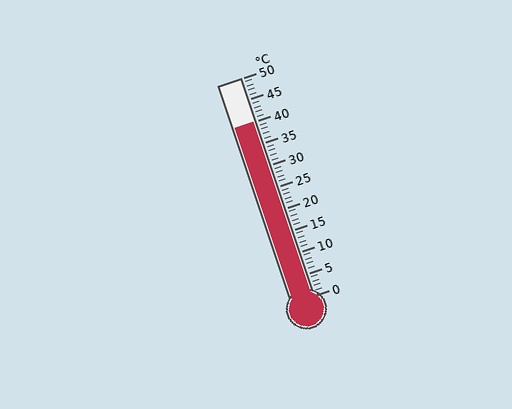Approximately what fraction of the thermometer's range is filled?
The thermometer is filled to approximately 80% of its range.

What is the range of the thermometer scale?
The thermometer scale ranges from 0°C to 50°C.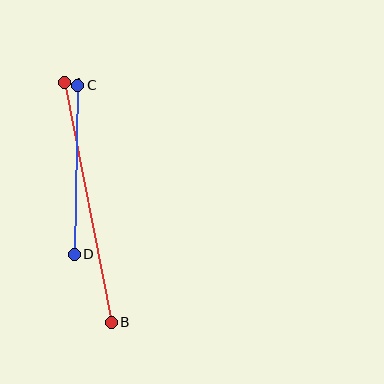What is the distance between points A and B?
The distance is approximately 244 pixels.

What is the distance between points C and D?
The distance is approximately 169 pixels.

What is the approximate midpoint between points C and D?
The midpoint is at approximately (76, 170) pixels.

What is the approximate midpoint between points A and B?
The midpoint is at approximately (88, 203) pixels.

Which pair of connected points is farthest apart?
Points A and B are farthest apart.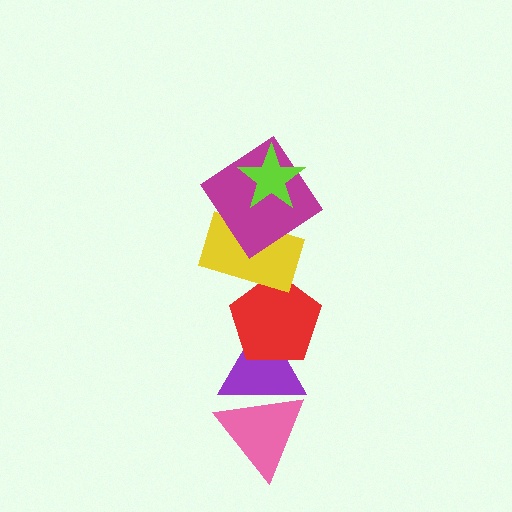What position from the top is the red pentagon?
The red pentagon is 4th from the top.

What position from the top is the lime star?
The lime star is 1st from the top.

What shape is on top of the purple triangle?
The red pentagon is on top of the purple triangle.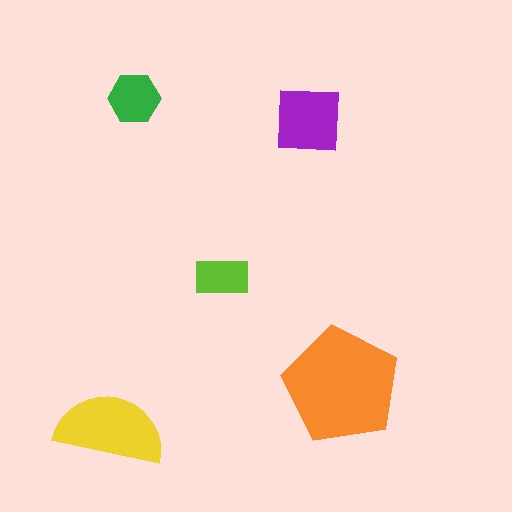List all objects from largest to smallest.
The orange pentagon, the yellow semicircle, the purple square, the green hexagon, the lime rectangle.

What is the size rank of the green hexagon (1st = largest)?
4th.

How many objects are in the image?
There are 5 objects in the image.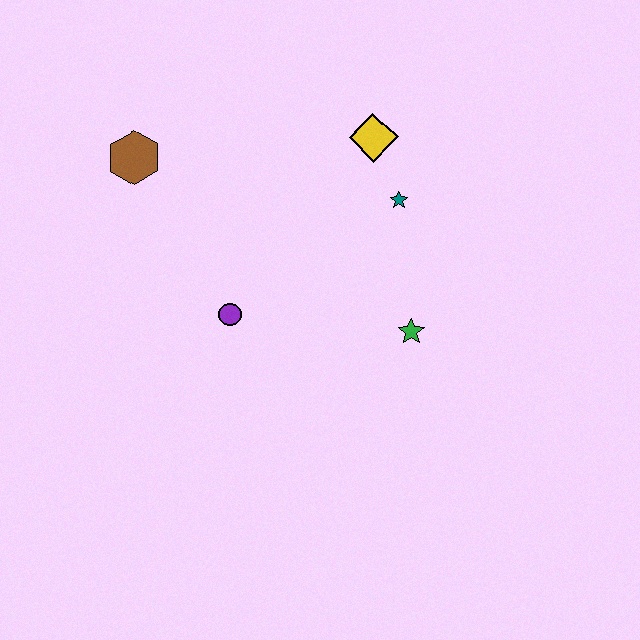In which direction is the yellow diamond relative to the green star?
The yellow diamond is above the green star.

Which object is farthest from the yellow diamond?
The brown hexagon is farthest from the yellow diamond.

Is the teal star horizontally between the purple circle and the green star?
Yes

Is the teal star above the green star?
Yes